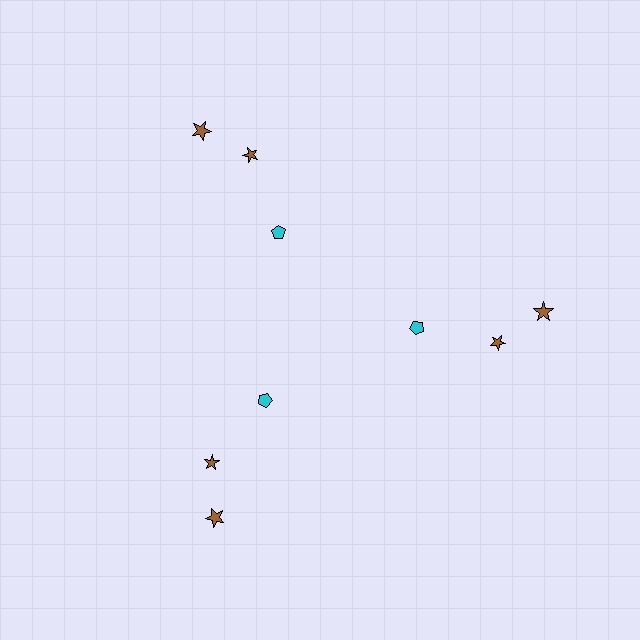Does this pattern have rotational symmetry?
Yes, this pattern has 3-fold rotational symmetry. It looks the same after rotating 120 degrees around the center.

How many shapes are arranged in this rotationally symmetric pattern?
There are 9 shapes, arranged in 3 groups of 3.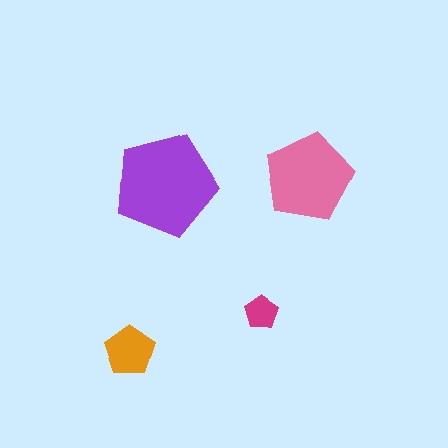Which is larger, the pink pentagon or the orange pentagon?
The pink one.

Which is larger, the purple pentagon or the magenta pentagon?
The purple one.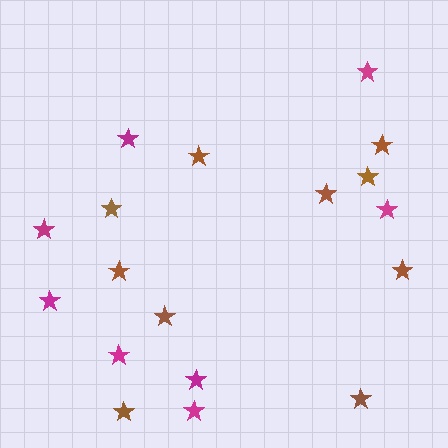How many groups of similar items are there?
There are 2 groups: one group of brown stars (10) and one group of magenta stars (8).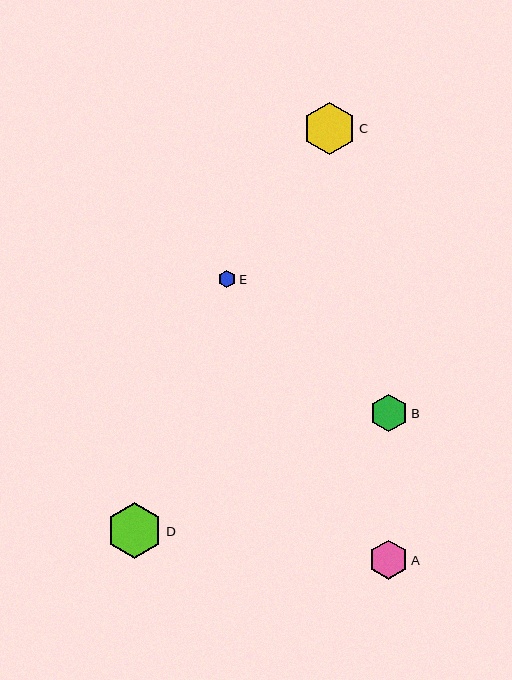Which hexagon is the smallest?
Hexagon E is the smallest with a size of approximately 17 pixels.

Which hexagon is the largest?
Hexagon D is the largest with a size of approximately 56 pixels.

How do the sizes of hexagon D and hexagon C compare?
Hexagon D and hexagon C are approximately the same size.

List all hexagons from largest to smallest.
From largest to smallest: D, C, A, B, E.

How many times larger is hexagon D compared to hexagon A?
Hexagon D is approximately 1.4 times the size of hexagon A.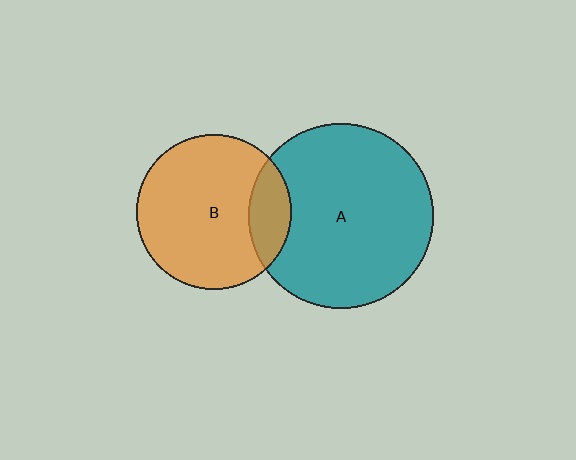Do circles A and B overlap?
Yes.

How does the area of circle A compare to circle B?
Approximately 1.4 times.